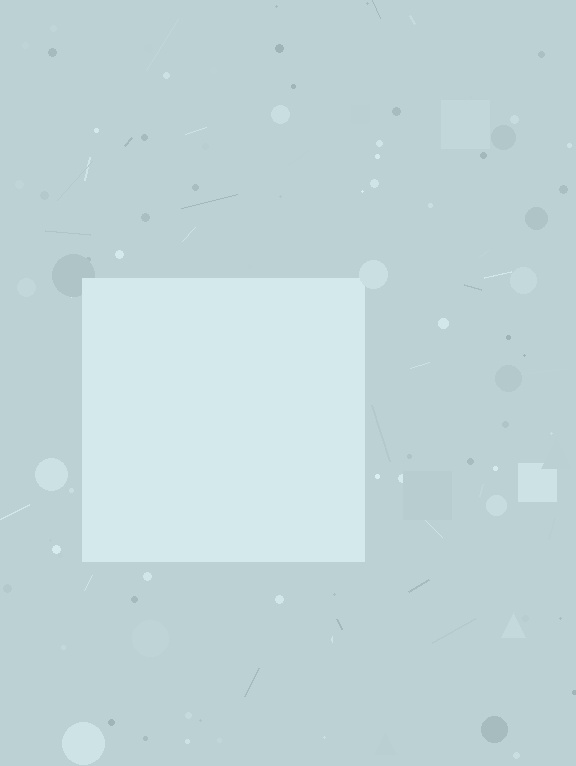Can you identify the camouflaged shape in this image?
The camouflaged shape is a square.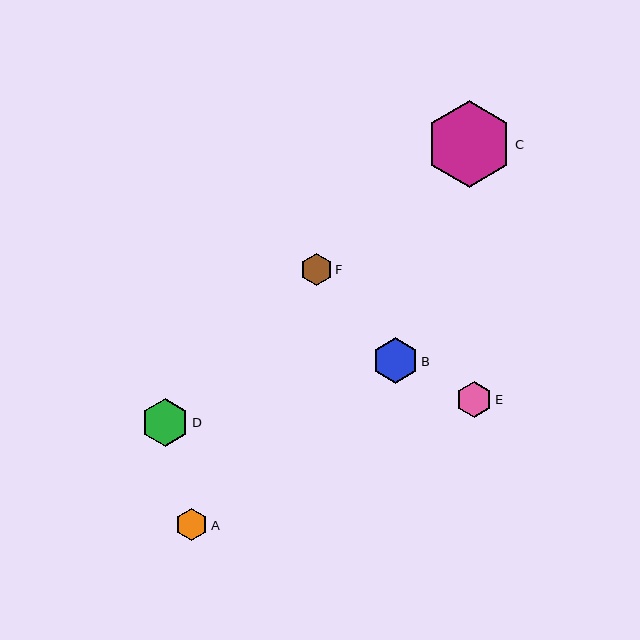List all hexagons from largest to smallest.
From largest to smallest: C, D, B, E, F, A.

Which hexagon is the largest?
Hexagon C is the largest with a size of approximately 87 pixels.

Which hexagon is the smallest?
Hexagon A is the smallest with a size of approximately 32 pixels.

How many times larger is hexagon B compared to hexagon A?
Hexagon B is approximately 1.4 times the size of hexagon A.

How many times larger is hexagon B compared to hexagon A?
Hexagon B is approximately 1.4 times the size of hexagon A.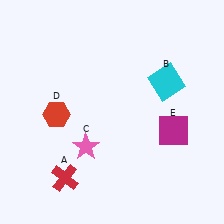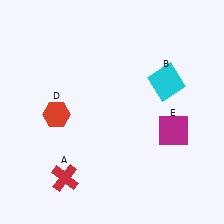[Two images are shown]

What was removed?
The pink star (C) was removed in Image 2.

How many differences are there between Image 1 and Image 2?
There is 1 difference between the two images.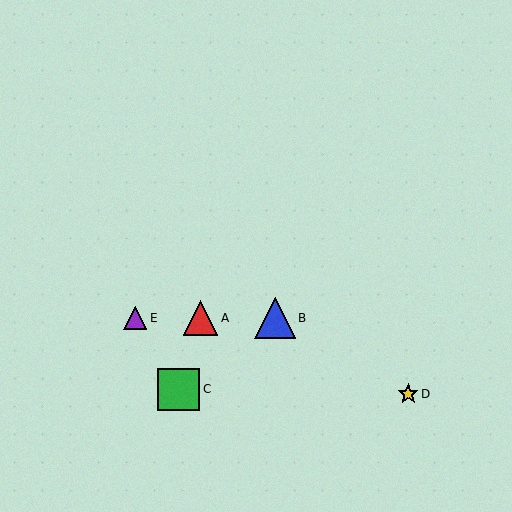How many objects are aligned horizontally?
3 objects (A, B, E) are aligned horizontally.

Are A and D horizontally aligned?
No, A is at y≈318 and D is at y≈394.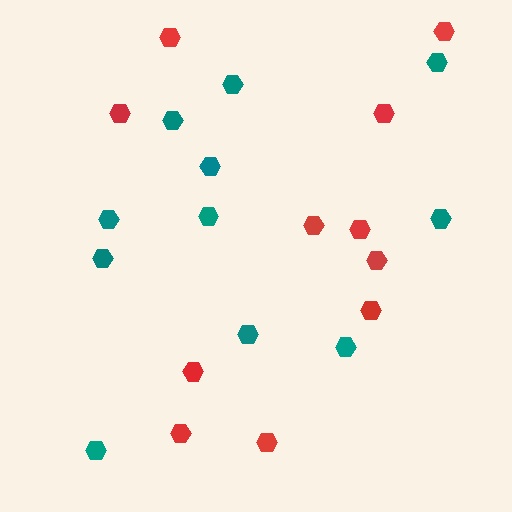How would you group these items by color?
There are 2 groups: one group of red hexagons (11) and one group of teal hexagons (11).